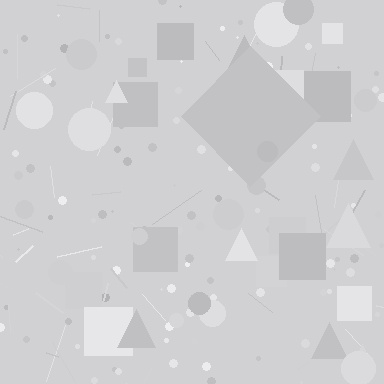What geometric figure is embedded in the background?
A diamond is embedded in the background.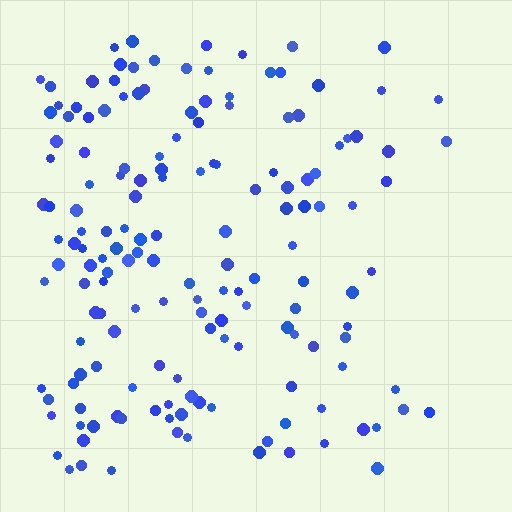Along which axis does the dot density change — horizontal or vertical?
Horizontal.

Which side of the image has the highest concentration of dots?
The left.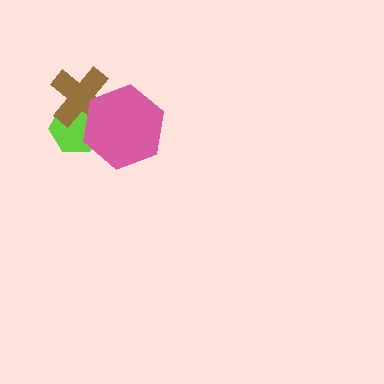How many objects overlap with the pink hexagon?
2 objects overlap with the pink hexagon.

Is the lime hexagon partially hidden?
Yes, it is partially covered by another shape.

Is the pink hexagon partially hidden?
No, no other shape covers it.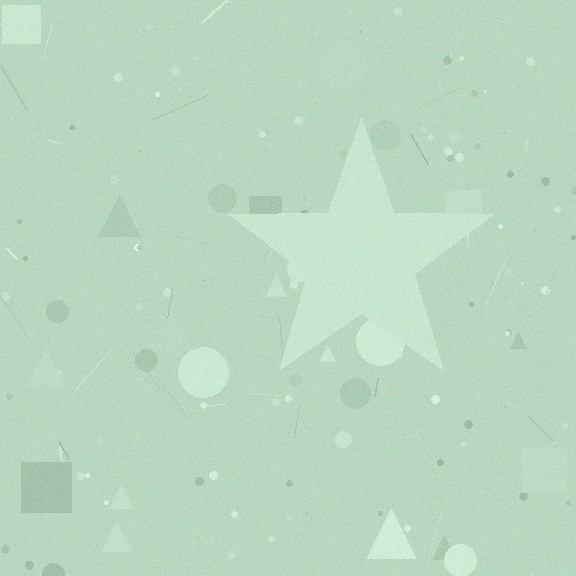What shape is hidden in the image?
A star is hidden in the image.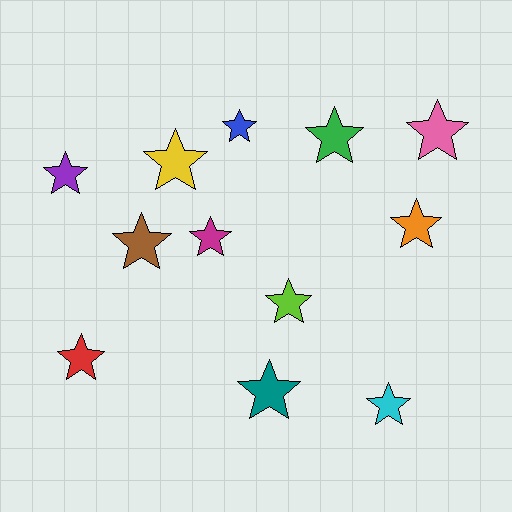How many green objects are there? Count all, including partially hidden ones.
There is 1 green object.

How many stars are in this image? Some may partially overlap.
There are 12 stars.